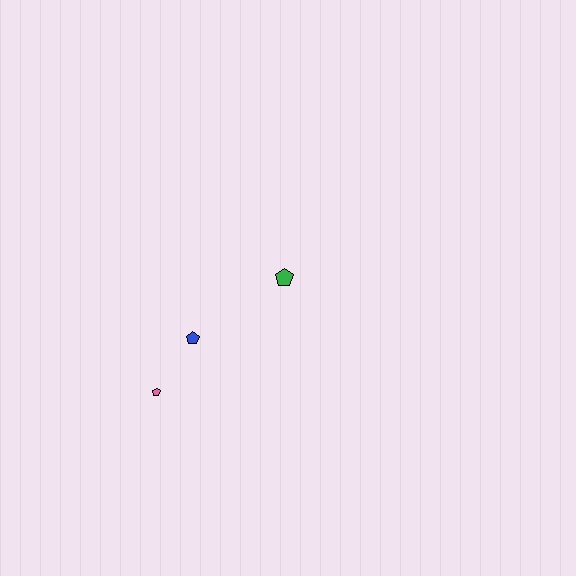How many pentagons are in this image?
There are 3 pentagons.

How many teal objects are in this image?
There are no teal objects.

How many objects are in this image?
There are 3 objects.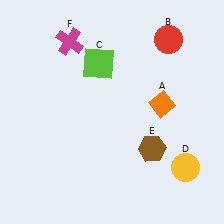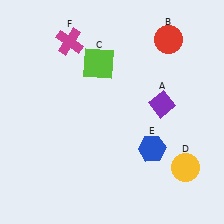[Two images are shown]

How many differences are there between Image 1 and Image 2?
There are 2 differences between the two images.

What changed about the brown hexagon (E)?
In Image 1, E is brown. In Image 2, it changed to blue.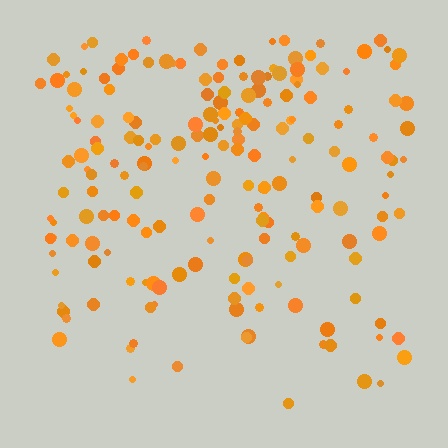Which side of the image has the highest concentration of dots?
The top.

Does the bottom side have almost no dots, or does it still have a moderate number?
Still a moderate number, just noticeably fewer than the top.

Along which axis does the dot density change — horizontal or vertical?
Vertical.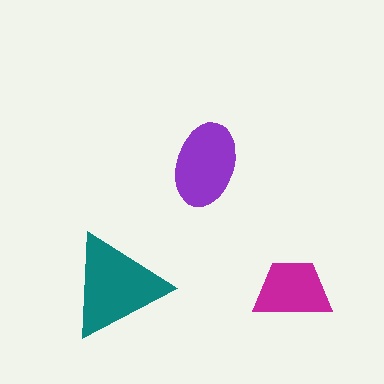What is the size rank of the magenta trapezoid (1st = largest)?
3rd.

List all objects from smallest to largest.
The magenta trapezoid, the purple ellipse, the teal triangle.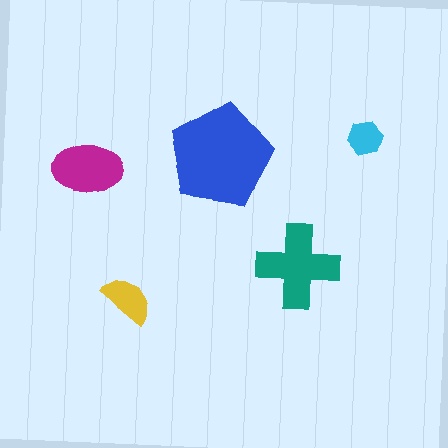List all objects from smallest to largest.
The cyan hexagon, the yellow semicircle, the magenta ellipse, the teal cross, the blue pentagon.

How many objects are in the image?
There are 5 objects in the image.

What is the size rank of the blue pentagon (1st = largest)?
1st.